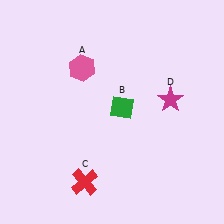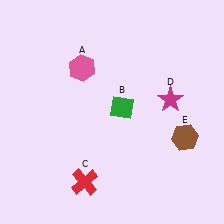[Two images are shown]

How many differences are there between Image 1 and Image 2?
There is 1 difference between the two images.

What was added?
A brown hexagon (E) was added in Image 2.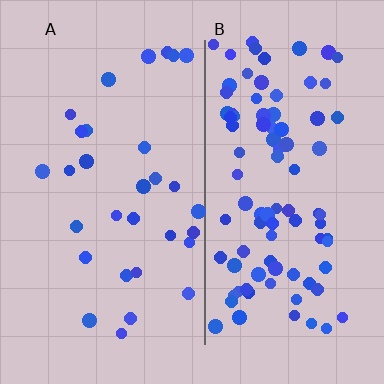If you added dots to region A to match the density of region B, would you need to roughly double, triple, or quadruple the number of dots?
Approximately triple.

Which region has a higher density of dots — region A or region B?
B (the right).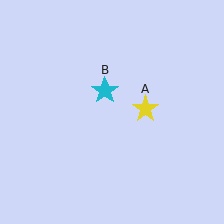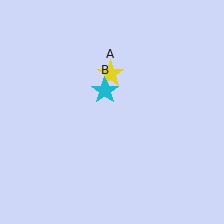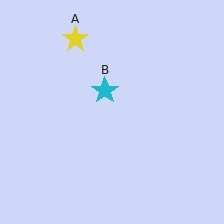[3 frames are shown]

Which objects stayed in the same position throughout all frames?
Cyan star (object B) remained stationary.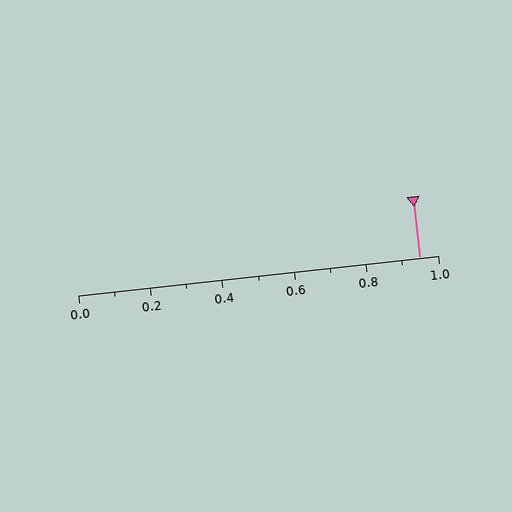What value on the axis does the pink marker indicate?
The marker indicates approximately 0.95.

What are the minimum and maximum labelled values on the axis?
The axis runs from 0.0 to 1.0.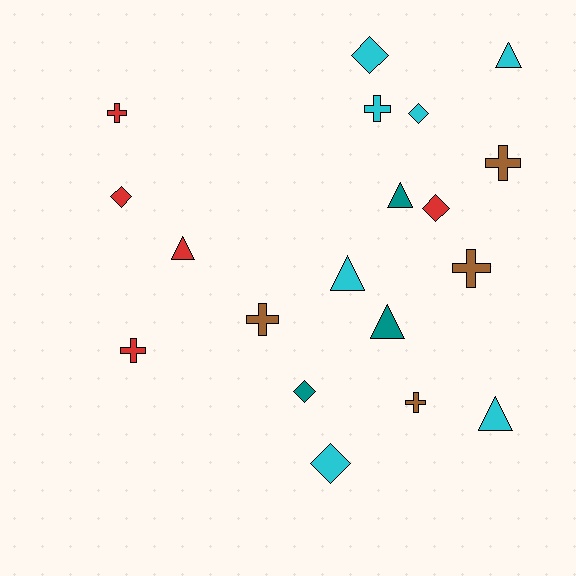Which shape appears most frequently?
Cross, with 7 objects.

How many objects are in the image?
There are 19 objects.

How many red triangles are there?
There is 1 red triangle.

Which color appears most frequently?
Cyan, with 7 objects.